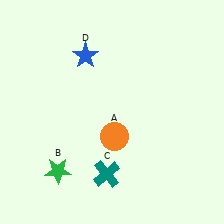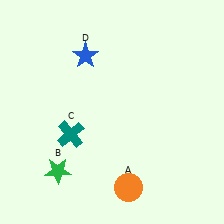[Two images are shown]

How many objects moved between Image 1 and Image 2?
2 objects moved between the two images.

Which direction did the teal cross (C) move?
The teal cross (C) moved up.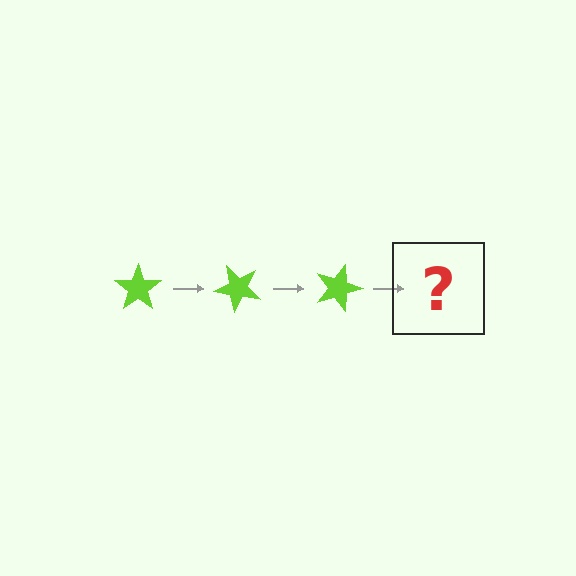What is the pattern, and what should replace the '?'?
The pattern is that the star rotates 45 degrees each step. The '?' should be a lime star rotated 135 degrees.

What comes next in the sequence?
The next element should be a lime star rotated 135 degrees.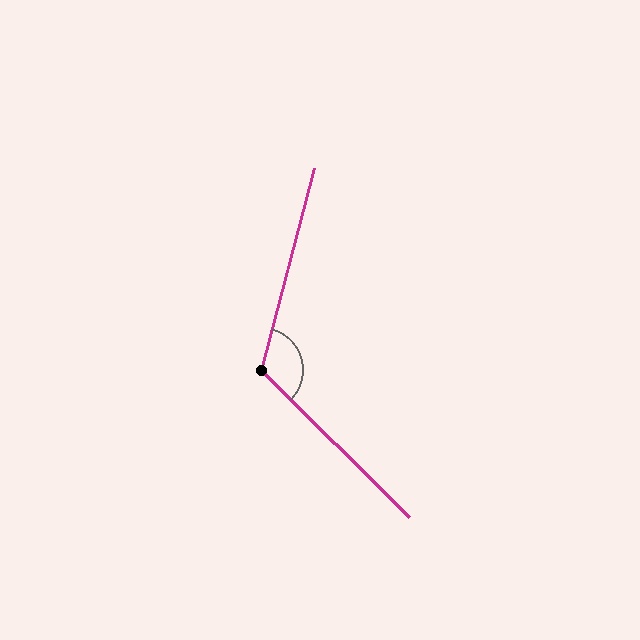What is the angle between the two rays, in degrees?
Approximately 120 degrees.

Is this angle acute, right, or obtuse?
It is obtuse.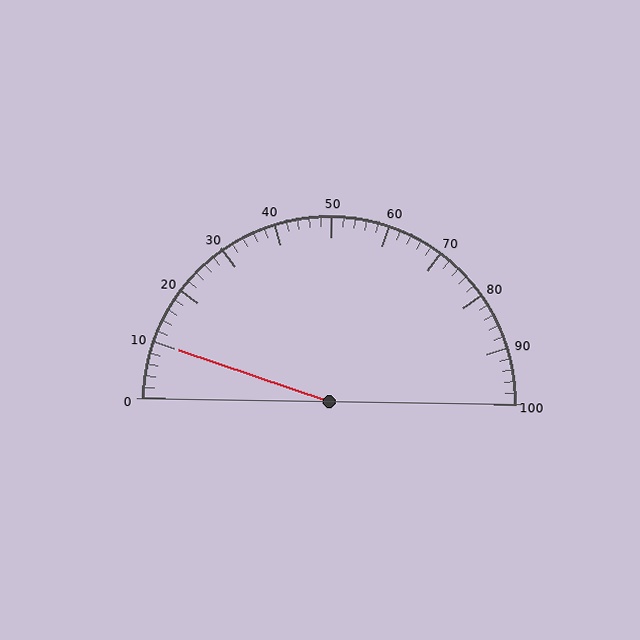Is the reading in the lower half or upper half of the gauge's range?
The reading is in the lower half of the range (0 to 100).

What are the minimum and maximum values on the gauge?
The gauge ranges from 0 to 100.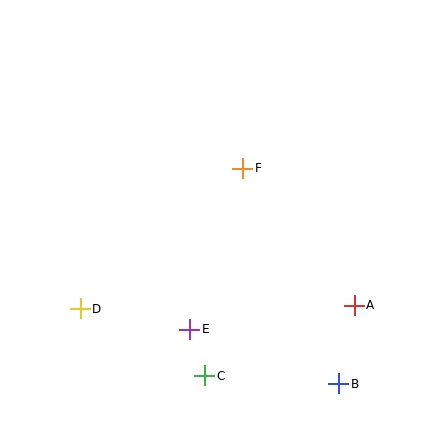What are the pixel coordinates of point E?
Point E is at (190, 329).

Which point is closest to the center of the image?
Point F at (242, 168) is closest to the center.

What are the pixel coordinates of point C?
Point C is at (205, 376).